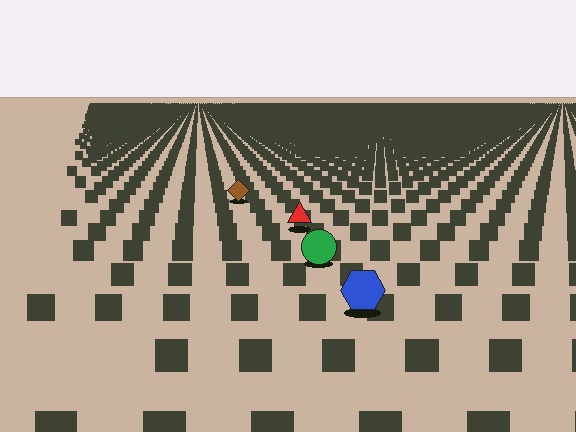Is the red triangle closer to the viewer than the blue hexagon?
No. The blue hexagon is closer — you can tell from the texture gradient: the ground texture is coarser near it.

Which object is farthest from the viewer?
The brown diamond is farthest from the viewer. It appears smaller and the ground texture around it is denser.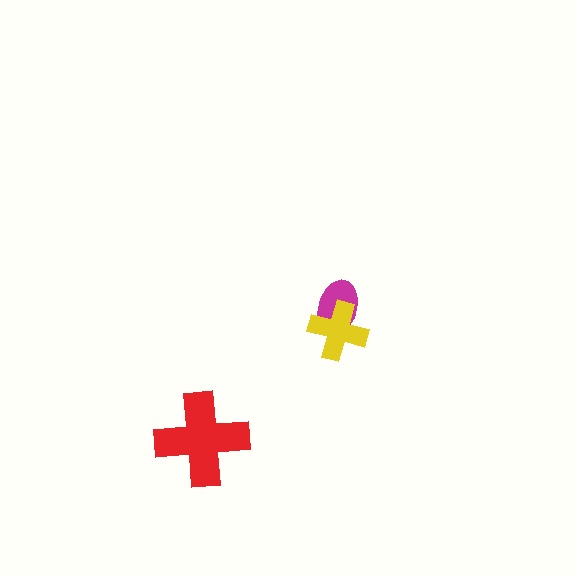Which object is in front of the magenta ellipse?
The yellow cross is in front of the magenta ellipse.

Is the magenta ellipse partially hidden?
Yes, it is partially covered by another shape.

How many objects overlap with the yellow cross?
1 object overlaps with the yellow cross.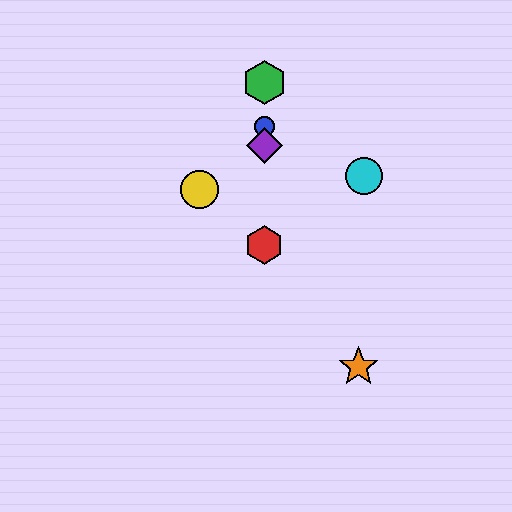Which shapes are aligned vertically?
The red hexagon, the blue circle, the green hexagon, the purple diamond are aligned vertically.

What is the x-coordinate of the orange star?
The orange star is at x≈359.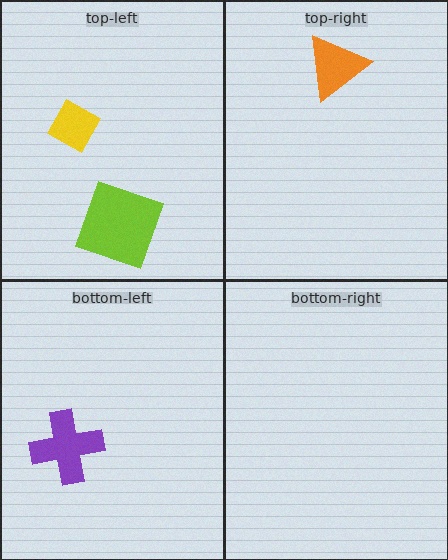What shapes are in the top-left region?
The yellow diamond, the lime square.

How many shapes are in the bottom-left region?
1.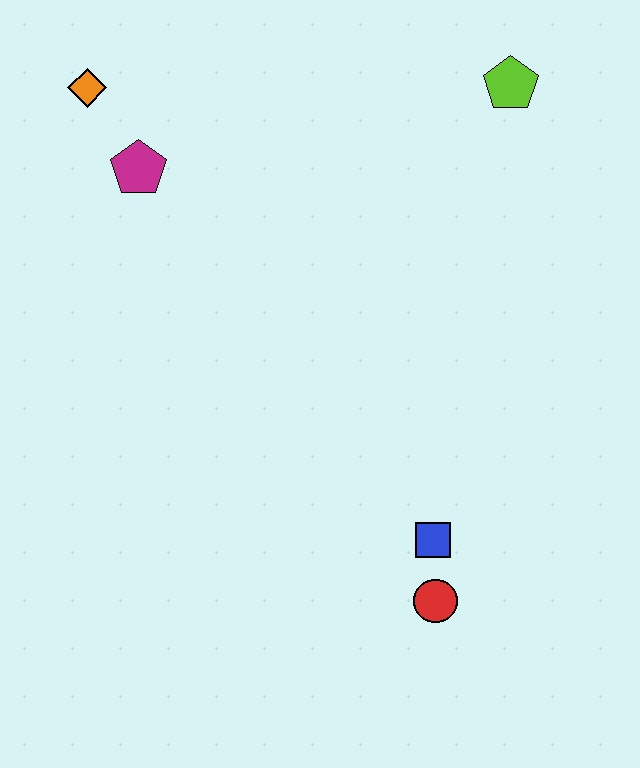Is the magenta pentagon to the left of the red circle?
Yes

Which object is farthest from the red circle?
The orange diamond is farthest from the red circle.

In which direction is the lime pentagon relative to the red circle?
The lime pentagon is above the red circle.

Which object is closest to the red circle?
The blue square is closest to the red circle.